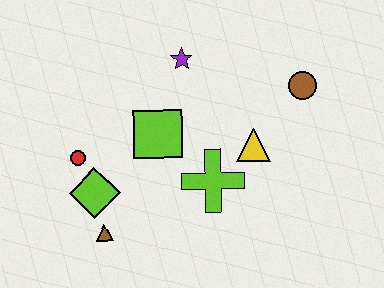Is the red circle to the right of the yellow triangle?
No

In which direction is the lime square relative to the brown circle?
The lime square is to the left of the brown circle.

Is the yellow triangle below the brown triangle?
No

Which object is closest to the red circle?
The lime diamond is closest to the red circle.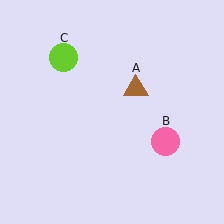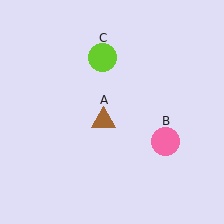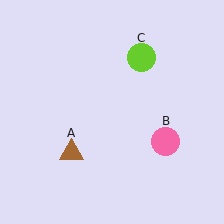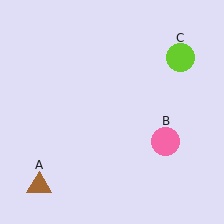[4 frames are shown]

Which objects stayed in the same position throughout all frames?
Pink circle (object B) remained stationary.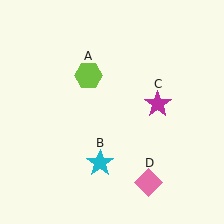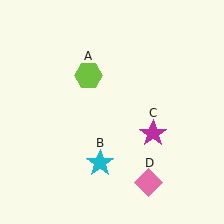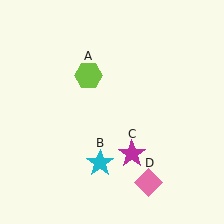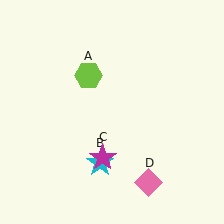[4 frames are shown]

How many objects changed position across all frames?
1 object changed position: magenta star (object C).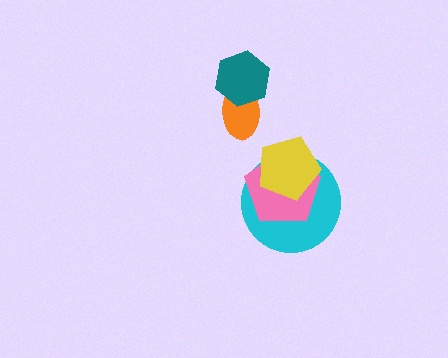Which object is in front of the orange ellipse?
The teal hexagon is in front of the orange ellipse.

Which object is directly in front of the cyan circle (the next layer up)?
The pink pentagon is directly in front of the cyan circle.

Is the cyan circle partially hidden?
Yes, it is partially covered by another shape.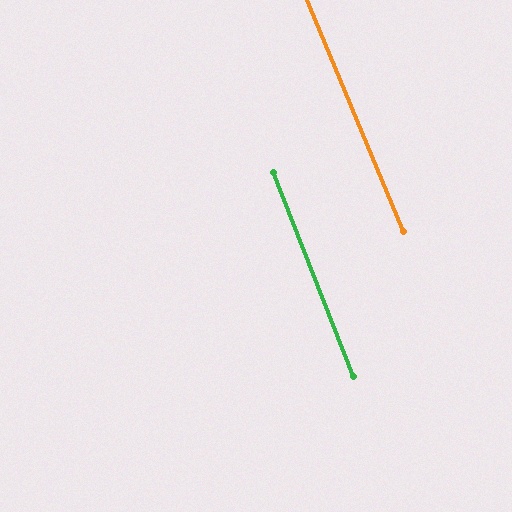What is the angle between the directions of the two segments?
Approximately 1 degree.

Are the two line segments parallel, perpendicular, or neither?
Parallel — their directions differ by only 1.2°.